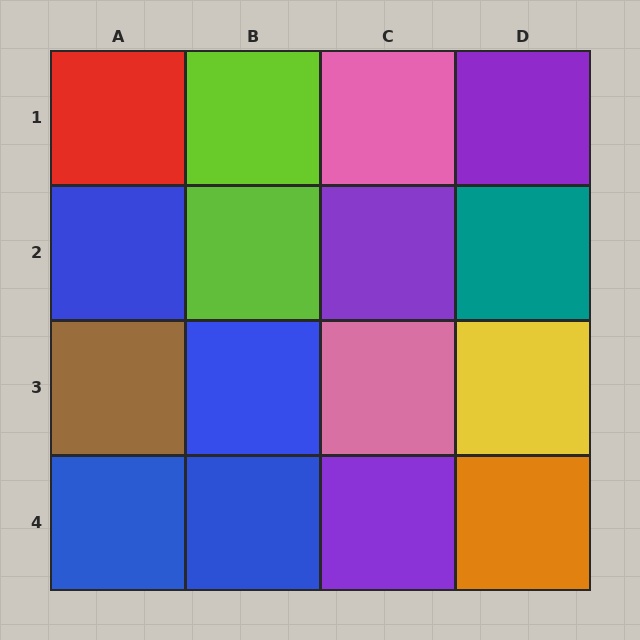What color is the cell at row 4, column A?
Blue.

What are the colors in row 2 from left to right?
Blue, lime, purple, teal.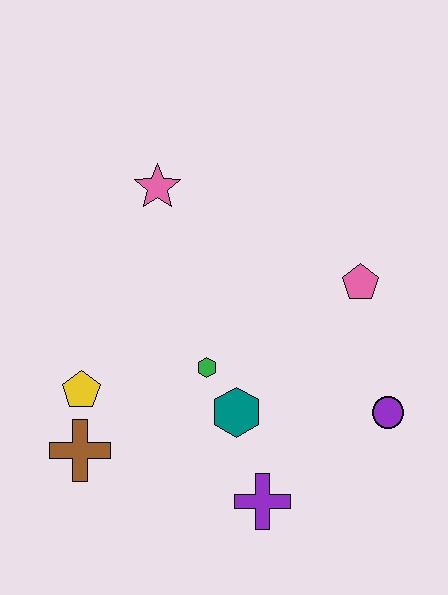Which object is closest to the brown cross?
The yellow pentagon is closest to the brown cross.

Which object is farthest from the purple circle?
The pink star is farthest from the purple circle.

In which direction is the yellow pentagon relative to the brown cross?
The yellow pentagon is above the brown cross.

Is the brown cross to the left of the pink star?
Yes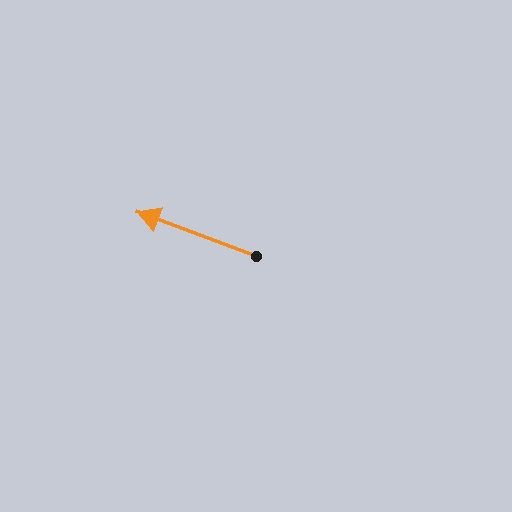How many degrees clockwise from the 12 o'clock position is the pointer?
Approximately 290 degrees.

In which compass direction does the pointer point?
West.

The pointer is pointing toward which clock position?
Roughly 10 o'clock.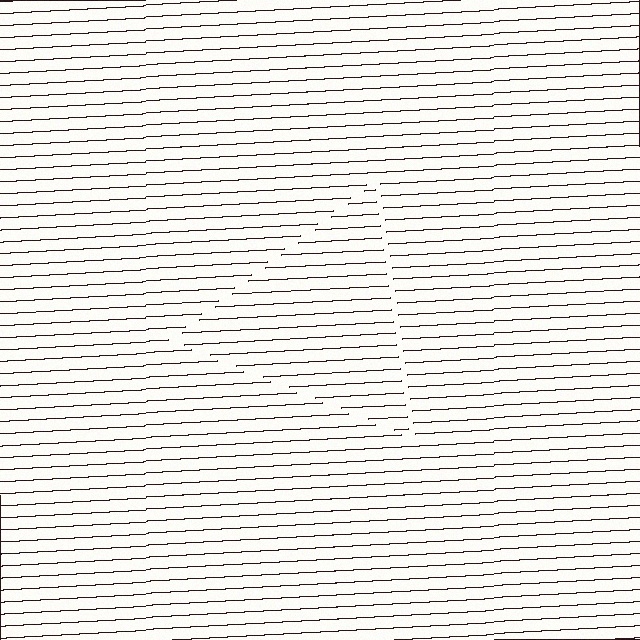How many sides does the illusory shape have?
3 sides — the line-ends trace a triangle.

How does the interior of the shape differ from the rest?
The interior of the shape contains the same grating, shifted by half a period — the contour is defined by the phase discontinuity where line-ends from the inner and outer gratings abut.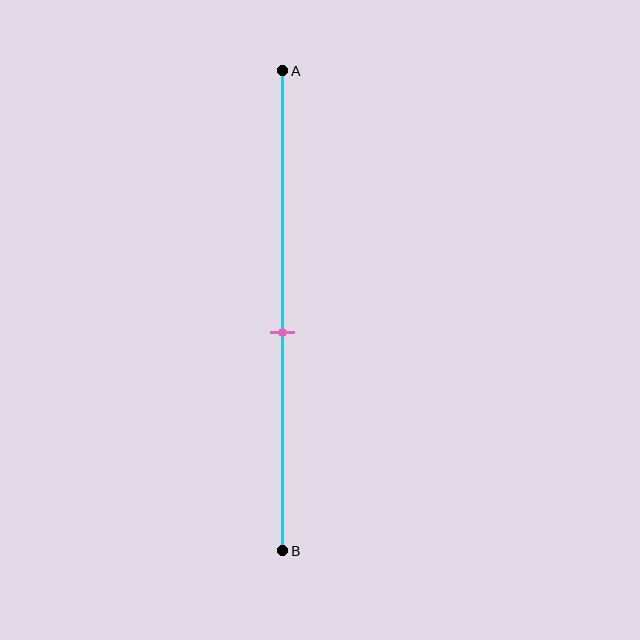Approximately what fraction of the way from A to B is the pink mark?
The pink mark is approximately 55% of the way from A to B.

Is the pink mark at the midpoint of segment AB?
No, the mark is at about 55% from A, not at the 50% midpoint.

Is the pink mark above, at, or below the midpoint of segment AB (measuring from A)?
The pink mark is below the midpoint of segment AB.